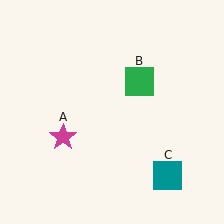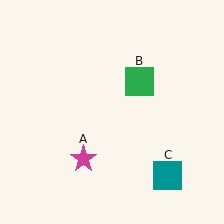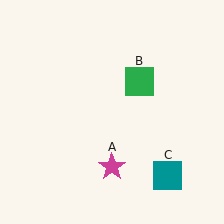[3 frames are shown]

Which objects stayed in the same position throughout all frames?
Green square (object B) and teal square (object C) remained stationary.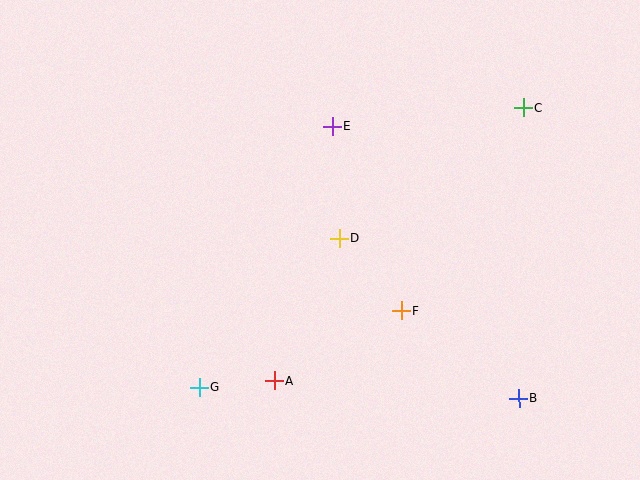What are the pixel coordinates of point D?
Point D is at (339, 238).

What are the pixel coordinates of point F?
Point F is at (401, 311).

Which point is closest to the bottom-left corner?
Point G is closest to the bottom-left corner.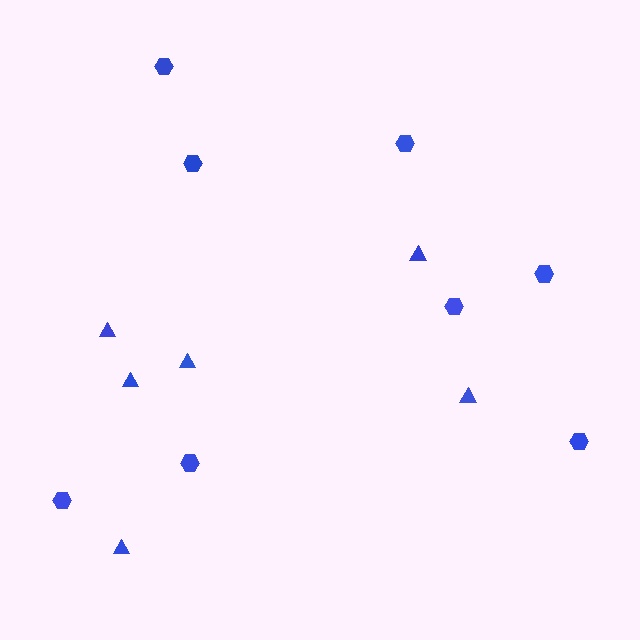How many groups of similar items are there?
There are 2 groups: one group of hexagons (8) and one group of triangles (6).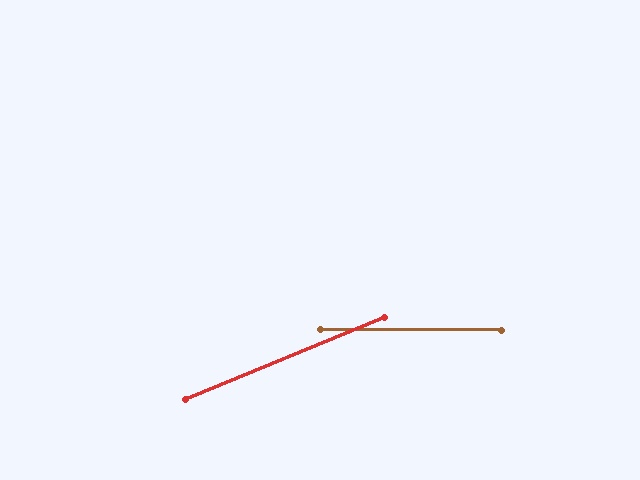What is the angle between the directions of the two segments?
Approximately 23 degrees.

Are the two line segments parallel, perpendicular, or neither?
Neither parallel nor perpendicular — they differ by about 23°.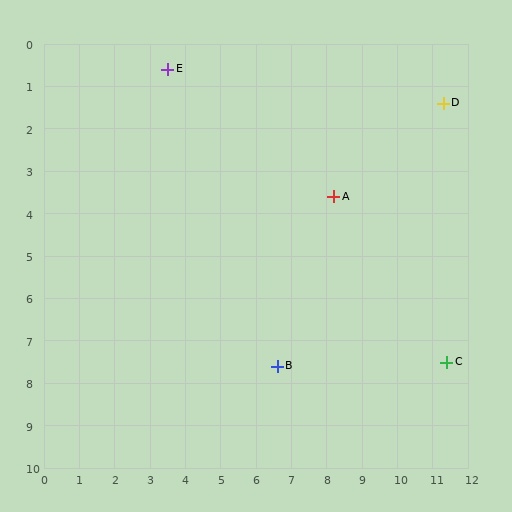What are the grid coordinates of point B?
Point B is at approximately (6.6, 7.6).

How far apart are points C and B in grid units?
Points C and B are about 4.8 grid units apart.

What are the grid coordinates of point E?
Point E is at approximately (3.5, 0.6).